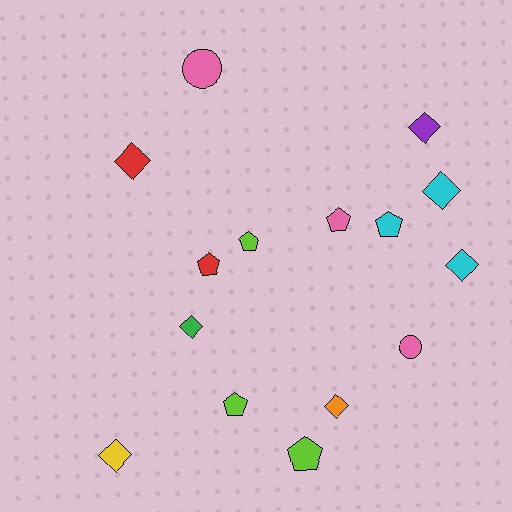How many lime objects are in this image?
There are 3 lime objects.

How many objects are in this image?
There are 15 objects.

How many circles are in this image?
There are 2 circles.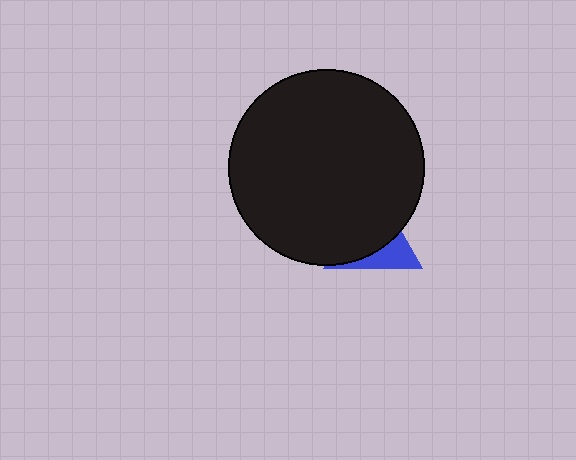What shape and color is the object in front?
The object in front is a black circle.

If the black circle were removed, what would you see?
You would see the complete blue triangle.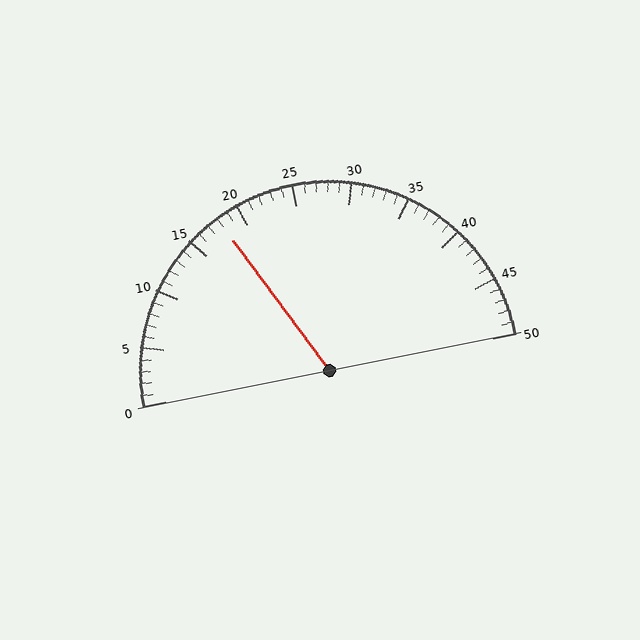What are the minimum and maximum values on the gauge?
The gauge ranges from 0 to 50.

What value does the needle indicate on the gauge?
The needle indicates approximately 18.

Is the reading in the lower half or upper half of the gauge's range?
The reading is in the lower half of the range (0 to 50).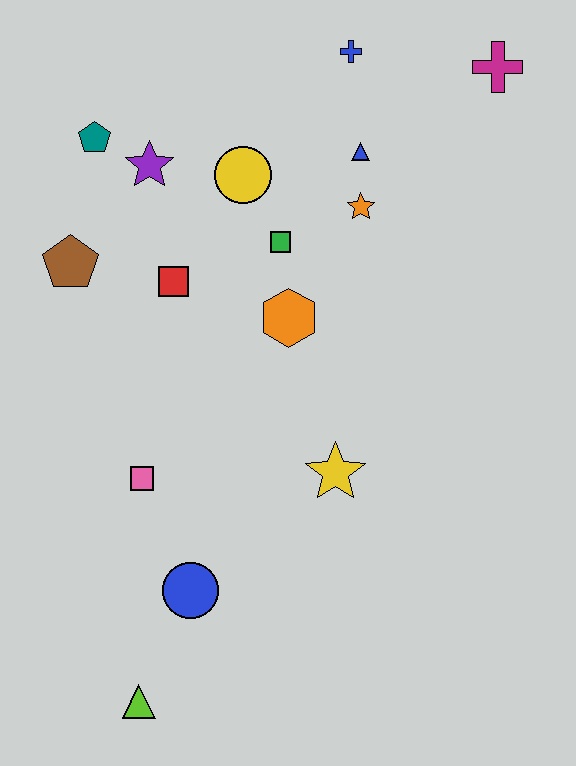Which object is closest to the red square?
The brown pentagon is closest to the red square.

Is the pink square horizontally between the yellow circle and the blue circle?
No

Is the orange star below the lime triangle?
No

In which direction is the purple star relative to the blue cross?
The purple star is to the left of the blue cross.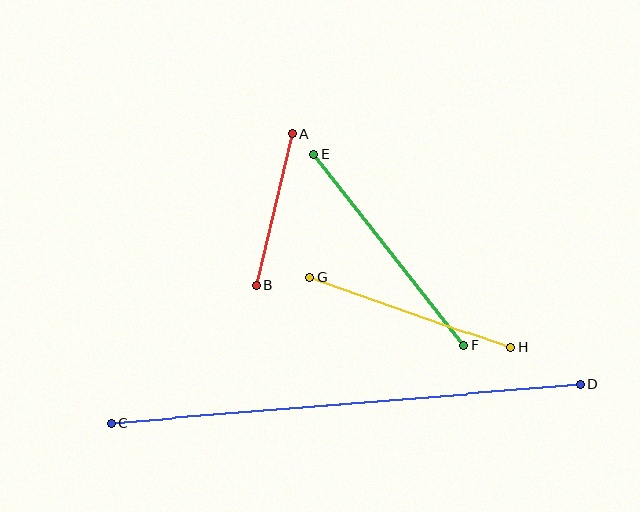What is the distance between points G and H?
The distance is approximately 213 pixels.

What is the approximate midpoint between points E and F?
The midpoint is at approximately (389, 250) pixels.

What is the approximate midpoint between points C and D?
The midpoint is at approximately (346, 404) pixels.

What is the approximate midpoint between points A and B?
The midpoint is at approximately (274, 210) pixels.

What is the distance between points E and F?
The distance is approximately 243 pixels.